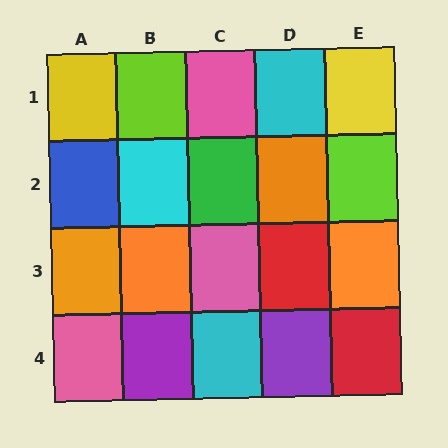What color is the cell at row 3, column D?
Red.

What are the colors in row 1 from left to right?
Yellow, lime, pink, cyan, yellow.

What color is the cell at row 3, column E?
Orange.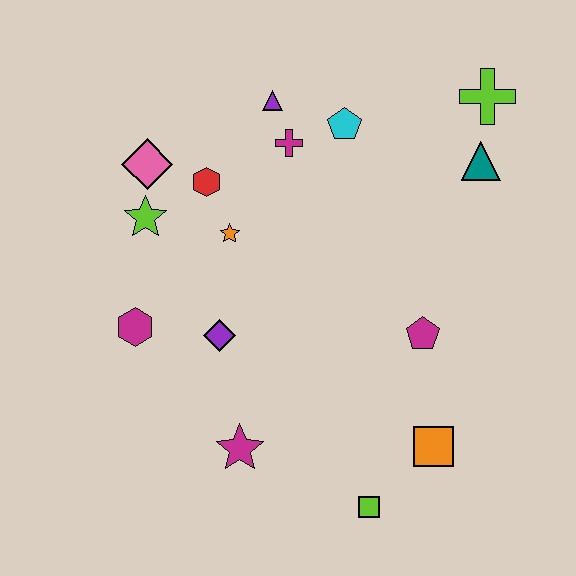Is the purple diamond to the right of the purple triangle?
No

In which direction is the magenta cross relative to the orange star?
The magenta cross is above the orange star.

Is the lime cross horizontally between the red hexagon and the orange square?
No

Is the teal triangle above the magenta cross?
No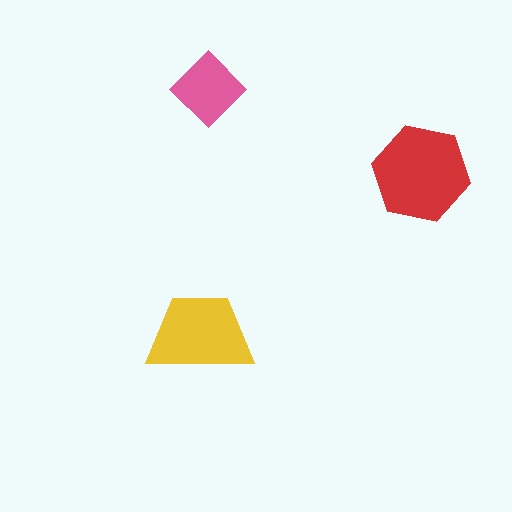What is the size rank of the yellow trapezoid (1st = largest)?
2nd.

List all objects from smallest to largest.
The pink diamond, the yellow trapezoid, the red hexagon.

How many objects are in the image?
There are 3 objects in the image.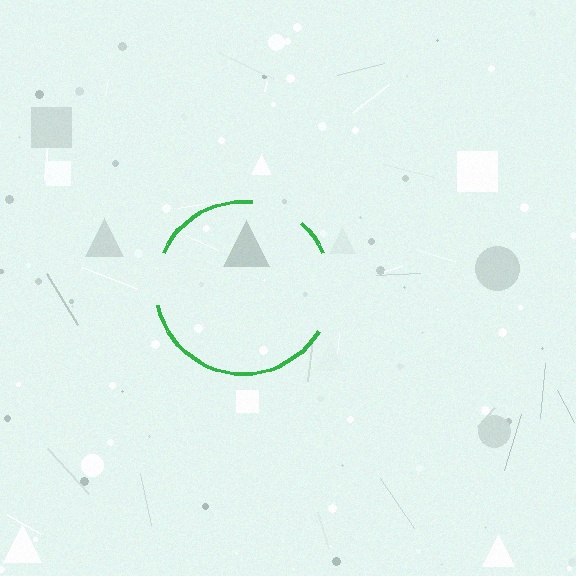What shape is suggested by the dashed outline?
The dashed outline suggests a circle.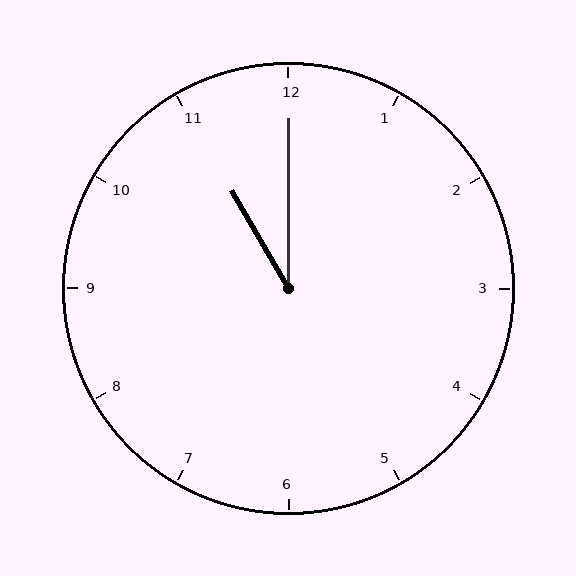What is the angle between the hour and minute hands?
Approximately 30 degrees.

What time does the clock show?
11:00.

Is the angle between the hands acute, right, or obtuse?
It is acute.